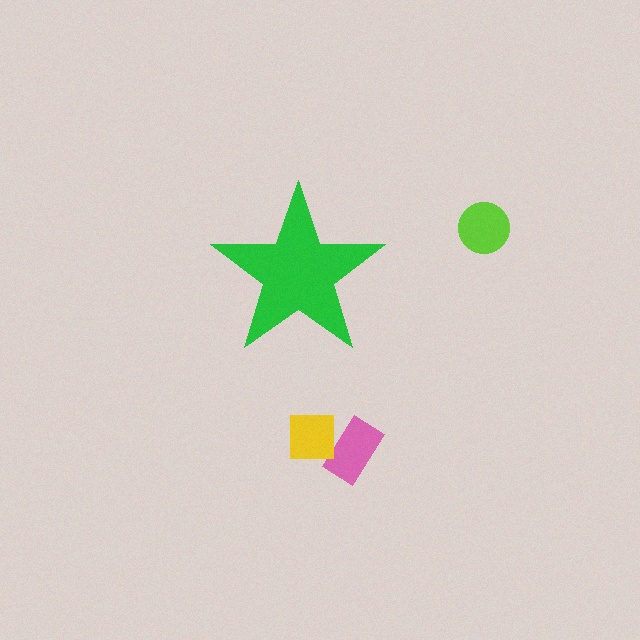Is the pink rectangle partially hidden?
No, the pink rectangle is fully visible.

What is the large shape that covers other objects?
A green star.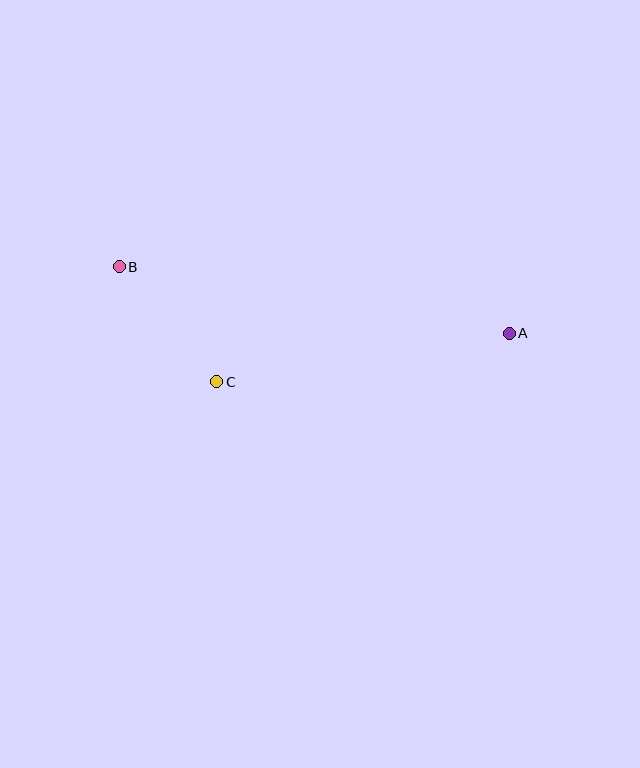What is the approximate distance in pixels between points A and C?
The distance between A and C is approximately 297 pixels.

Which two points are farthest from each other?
Points A and B are farthest from each other.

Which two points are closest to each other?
Points B and C are closest to each other.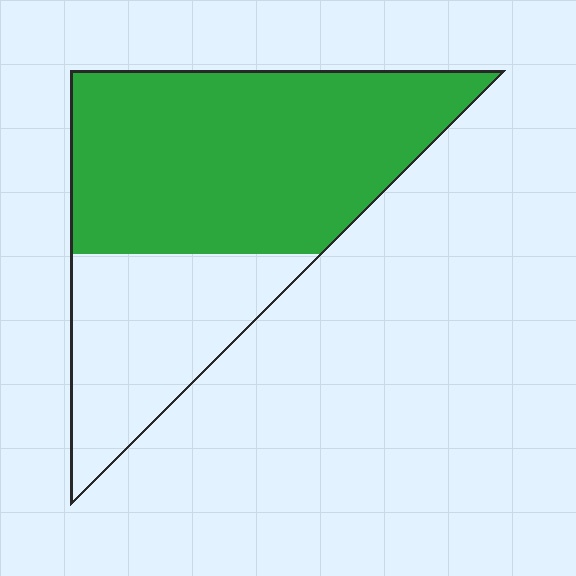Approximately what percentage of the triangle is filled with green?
Approximately 65%.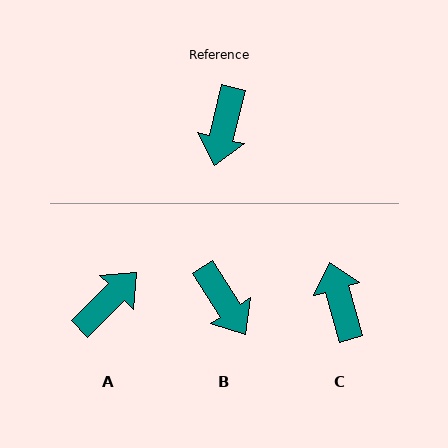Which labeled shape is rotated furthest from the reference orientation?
C, about 151 degrees away.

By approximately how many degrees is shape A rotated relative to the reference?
Approximately 148 degrees counter-clockwise.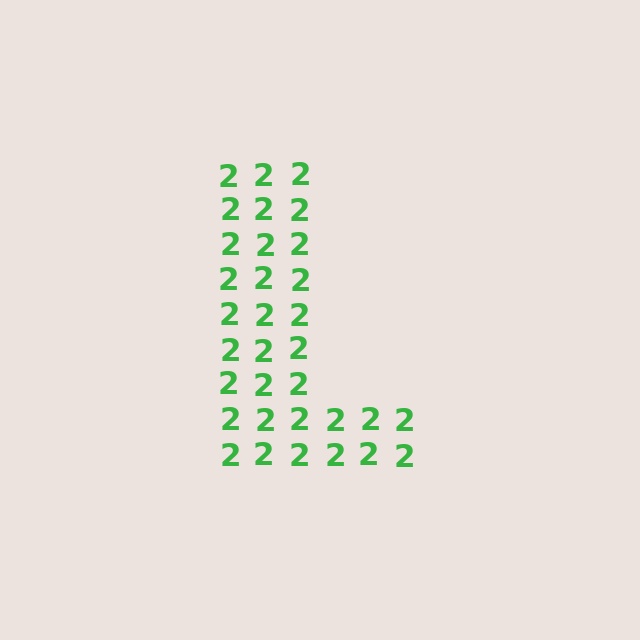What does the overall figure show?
The overall figure shows the letter L.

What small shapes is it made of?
It is made of small digit 2's.